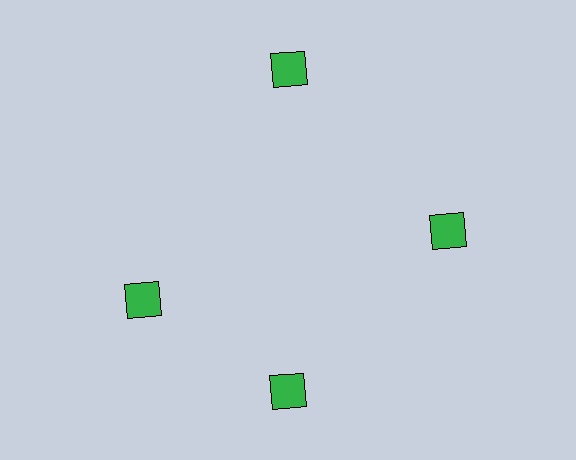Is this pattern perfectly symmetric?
No. The 4 green squares are arranged in a ring, but one element near the 9 o'clock position is rotated out of alignment along the ring, breaking the 4-fold rotational symmetry.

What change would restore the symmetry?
The symmetry would be restored by rotating it back into even spacing with its neighbors so that all 4 squares sit at equal angles and equal distance from the center.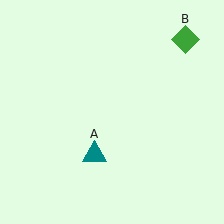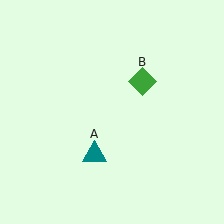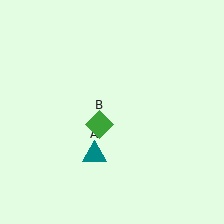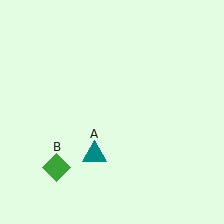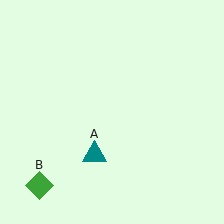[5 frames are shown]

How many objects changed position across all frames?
1 object changed position: green diamond (object B).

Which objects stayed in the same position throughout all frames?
Teal triangle (object A) remained stationary.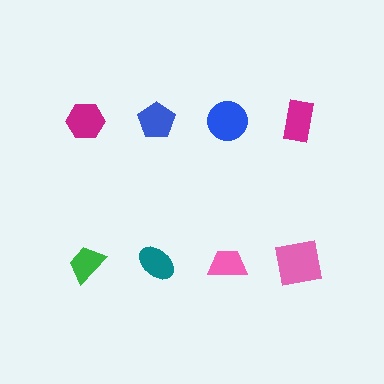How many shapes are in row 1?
4 shapes.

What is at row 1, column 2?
A blue pentagon.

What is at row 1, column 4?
A magenta rectangle.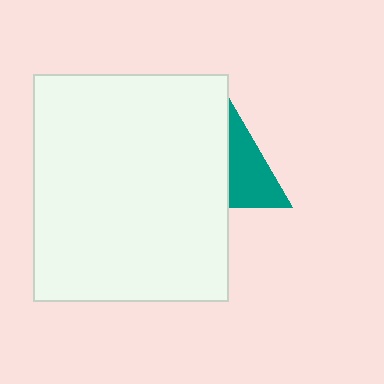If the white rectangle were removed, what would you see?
You would see the complete teal triangle.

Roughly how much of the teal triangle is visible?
About half of it is visible (roughly 49%).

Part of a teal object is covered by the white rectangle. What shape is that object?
It is a triangle.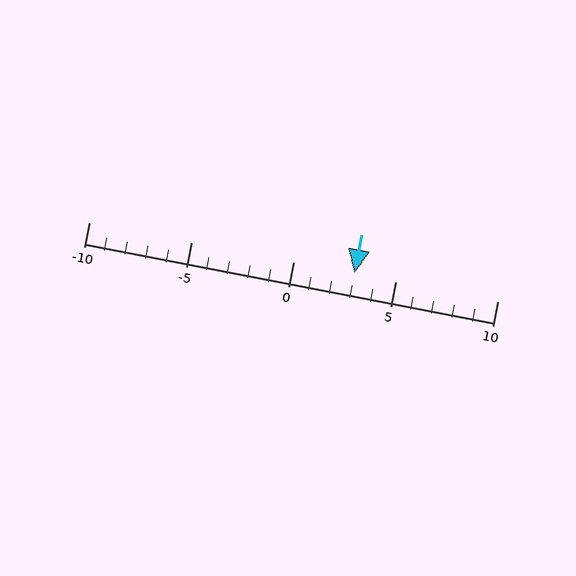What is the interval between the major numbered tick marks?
The major tick marks are spaced 5 units apart.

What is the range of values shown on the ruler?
The ruler shows values from -10 to 10.